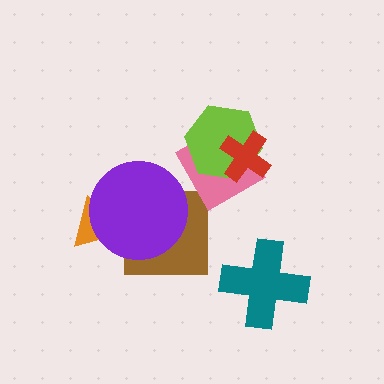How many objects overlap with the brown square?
1 object overlaps with the brown square.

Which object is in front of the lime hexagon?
The red cross is in front of the lime hexagon.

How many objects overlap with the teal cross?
0 objects overlap with the teal cross.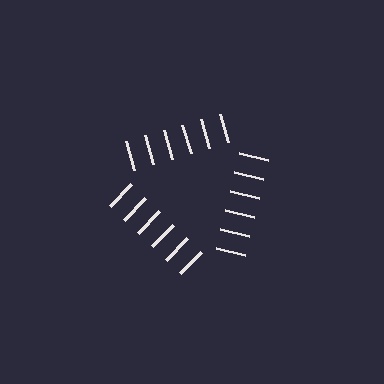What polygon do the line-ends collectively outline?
An illusory triangle — the line segments terminate on its edges but no continuous stroke is drawn.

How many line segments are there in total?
18 — 6 along each of the 3 edges.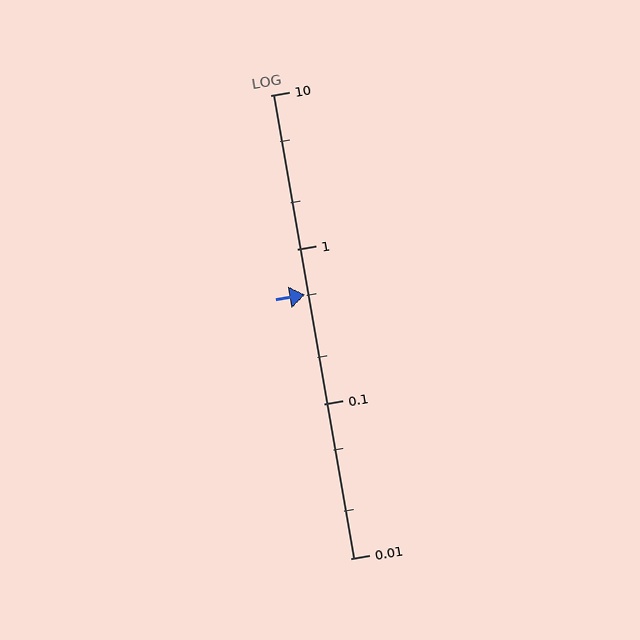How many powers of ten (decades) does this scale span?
The scale spans 3 decades, from 0.01 to 10.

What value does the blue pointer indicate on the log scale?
The pointer indicates approximately 0.51.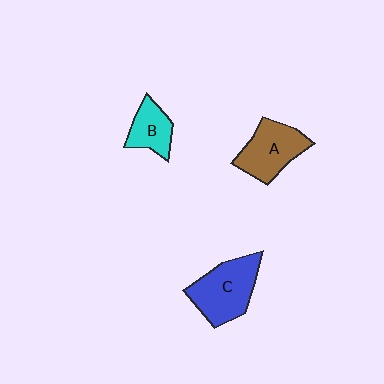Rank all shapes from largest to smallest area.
From largest to smallest: C (blue), A (brown), B (cyan).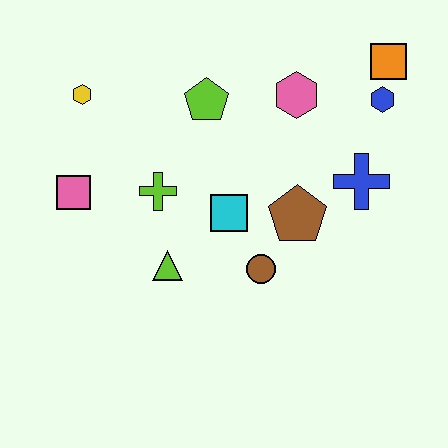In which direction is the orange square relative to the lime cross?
The orange square is to the right of the lime cross.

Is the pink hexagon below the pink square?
No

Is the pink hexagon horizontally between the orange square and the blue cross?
No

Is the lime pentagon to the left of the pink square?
No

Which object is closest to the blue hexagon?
The orange square is closest to the blue hexagon.